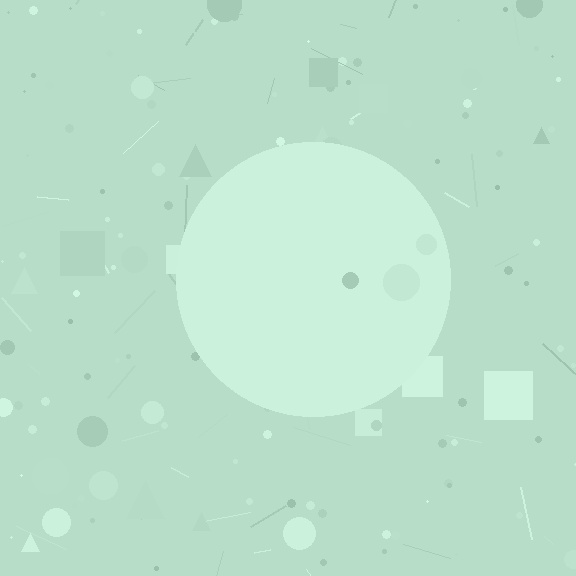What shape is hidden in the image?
A circle is hidden in the image.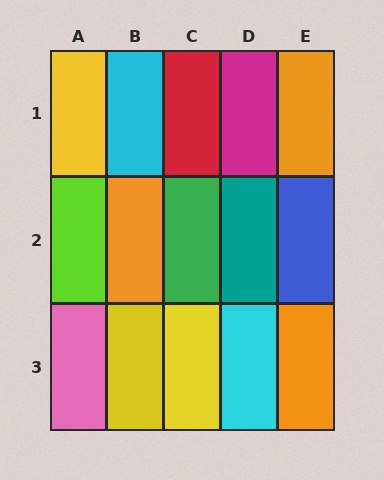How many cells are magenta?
1 cell is magenta.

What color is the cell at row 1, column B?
Cyan.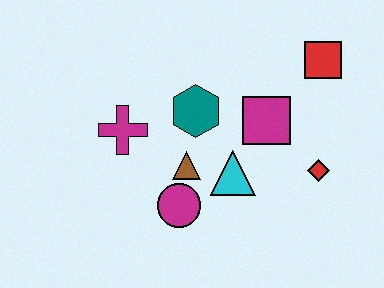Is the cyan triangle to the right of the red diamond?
No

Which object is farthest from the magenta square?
The magenta cross is farthest from the magenta square.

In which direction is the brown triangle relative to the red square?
The brown triangle is to the left of the red square.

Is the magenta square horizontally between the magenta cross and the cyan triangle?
No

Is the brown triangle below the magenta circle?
No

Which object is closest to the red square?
The magenta square is closest to the red square.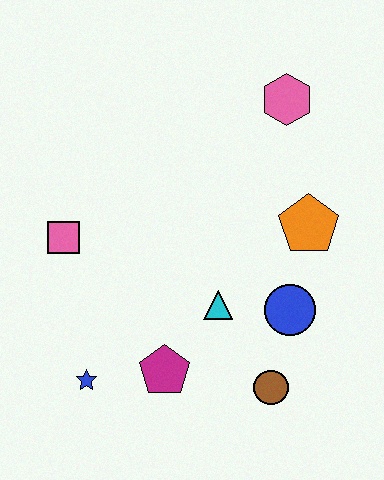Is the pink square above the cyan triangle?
Yes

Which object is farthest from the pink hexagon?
The blue star is farthest from the pink hexagon.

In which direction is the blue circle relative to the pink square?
The blue circle is to the right of the pink square.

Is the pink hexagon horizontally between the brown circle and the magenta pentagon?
No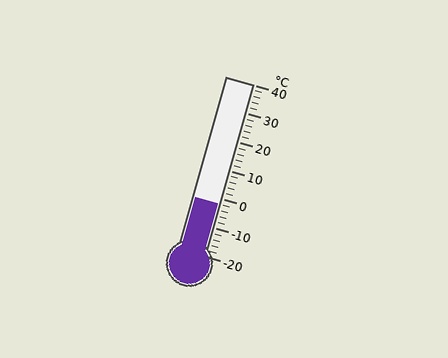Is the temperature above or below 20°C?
The temperature is below 20°C.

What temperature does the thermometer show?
The thermometer shows approximately -2°C.